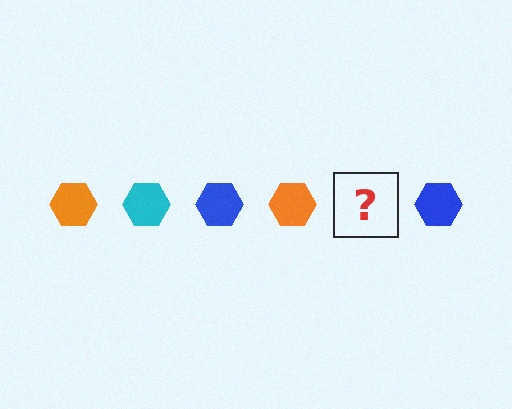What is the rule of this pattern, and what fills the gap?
The rule is that the pattern cycles through orange, cyan, blue hexagons. The gap should be filled with a cyan hexagon.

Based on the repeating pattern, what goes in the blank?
The blank should be a cyan hexagon.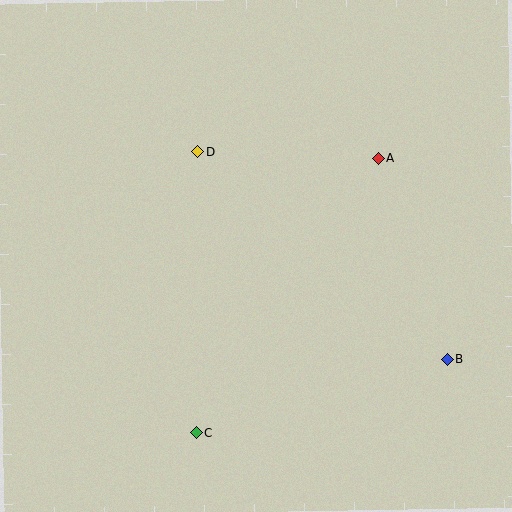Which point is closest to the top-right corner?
Point A is closest to the top-right corner.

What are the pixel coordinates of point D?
Point D is at (198, 151).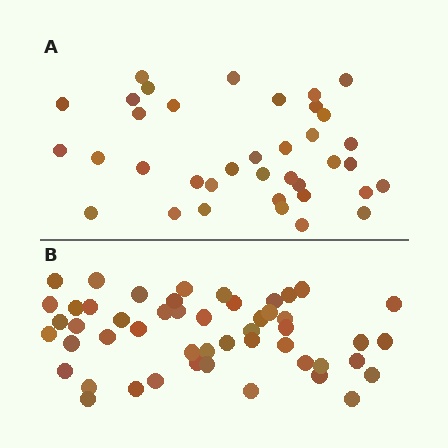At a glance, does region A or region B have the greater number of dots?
Region B (the bottom region) has more dots.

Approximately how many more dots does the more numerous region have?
Region B has approximately 15 more dots than region A.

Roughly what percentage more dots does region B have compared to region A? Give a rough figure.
About 35% more.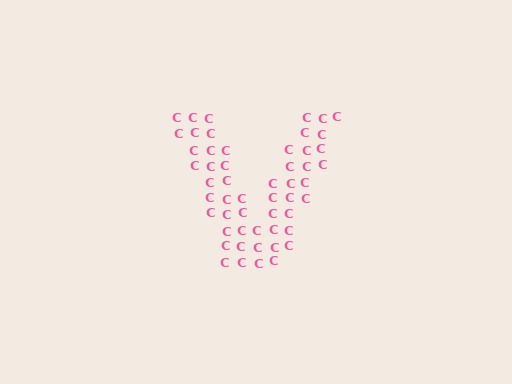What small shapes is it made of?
It is made of small letter C's.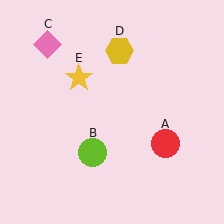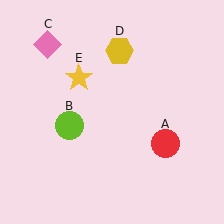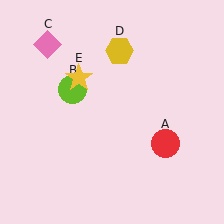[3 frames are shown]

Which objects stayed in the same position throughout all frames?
Red circle (object A) and pink diamond (object C) and yellow hexagon (object D) and yellow star (object E) remained stationary.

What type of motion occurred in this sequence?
The lime circle (object B) rotated clockwise around the center of the scene.